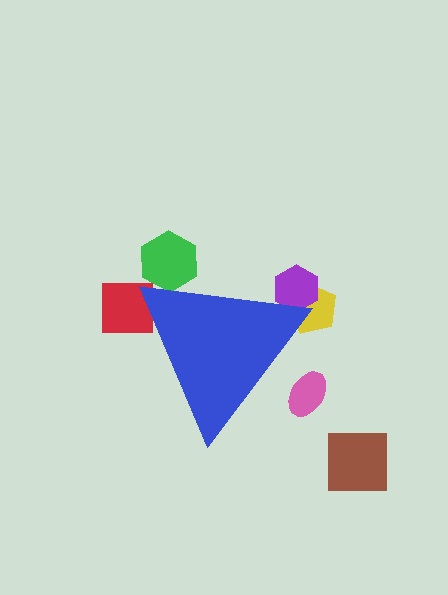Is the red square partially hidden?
Yes, the red square is partially hidden behind the blue triangle.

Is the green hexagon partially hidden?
Yes, the green hexagon is partially hidden behind the blue triangle.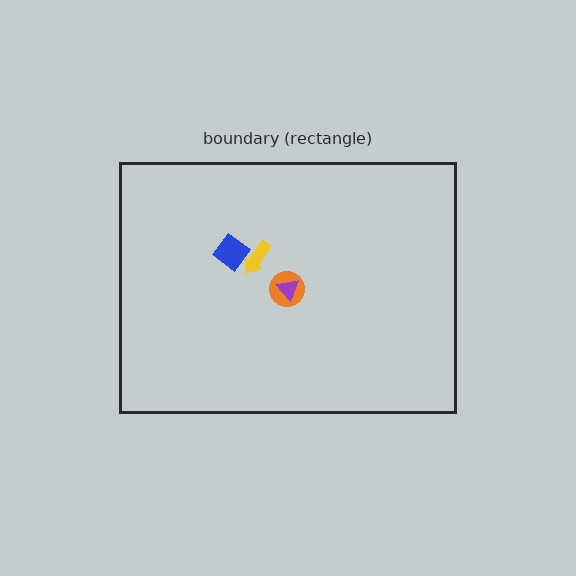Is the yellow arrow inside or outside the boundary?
Inside.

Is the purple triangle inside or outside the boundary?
Inside.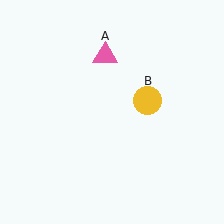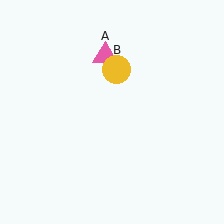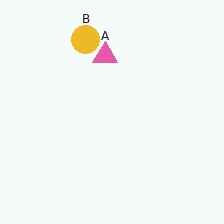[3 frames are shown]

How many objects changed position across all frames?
1 object changed position: yellow circle (object B).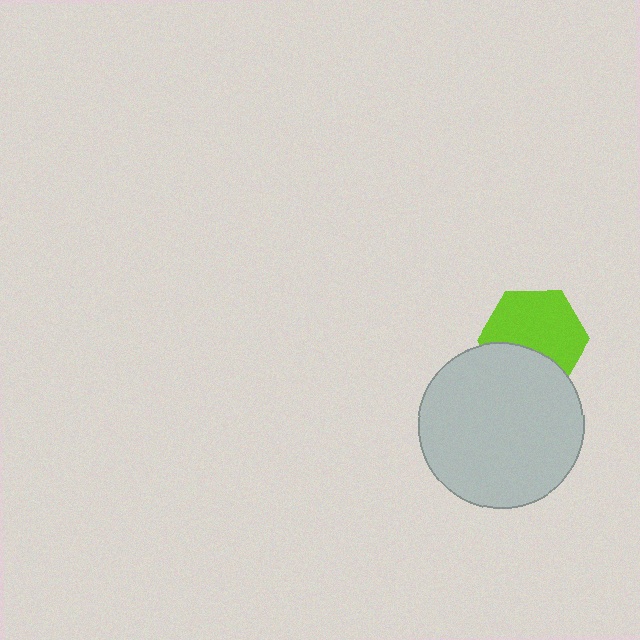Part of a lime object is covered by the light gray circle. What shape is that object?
It is a hexagon.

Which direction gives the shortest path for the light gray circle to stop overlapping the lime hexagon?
Moving down gives the shortest separation.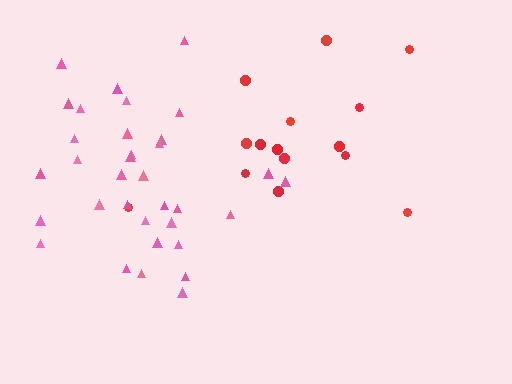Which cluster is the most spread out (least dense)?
Red.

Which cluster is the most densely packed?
Pink.